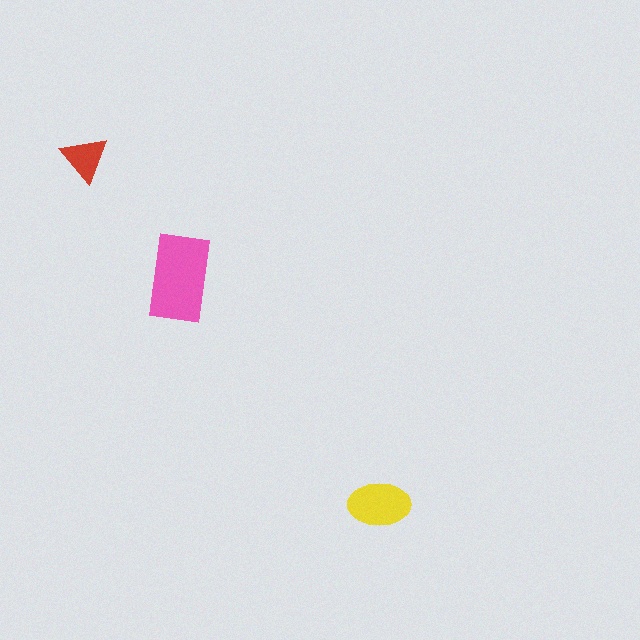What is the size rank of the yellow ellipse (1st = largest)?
2nd.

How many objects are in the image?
There are 3 objects in the image.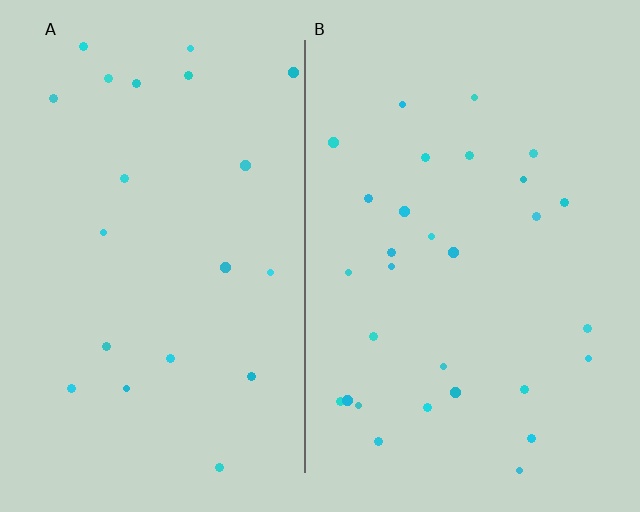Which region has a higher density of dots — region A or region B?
B (the right).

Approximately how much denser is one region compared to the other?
Approximately 1.4× — region B over region A.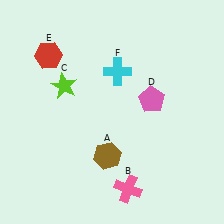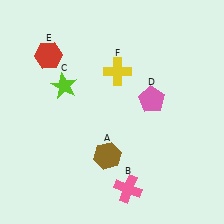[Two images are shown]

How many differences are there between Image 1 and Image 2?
There is 1 difference between the two images.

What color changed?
The cross (F) changed from cyan in Image 1 to yellow in Image 2.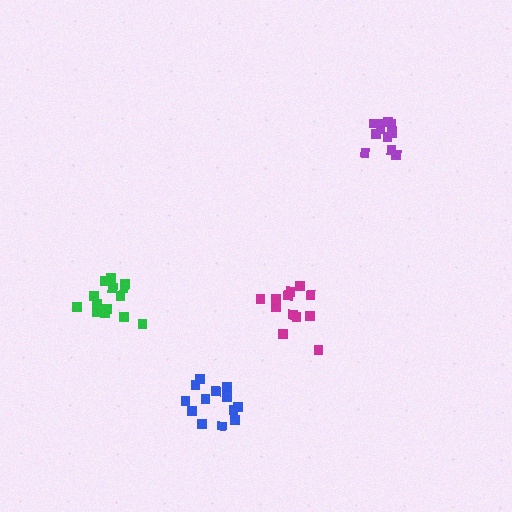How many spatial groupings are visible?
There are 4 spatial groupings.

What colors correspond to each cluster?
The clusters are colored: purple, blue, green, magenta.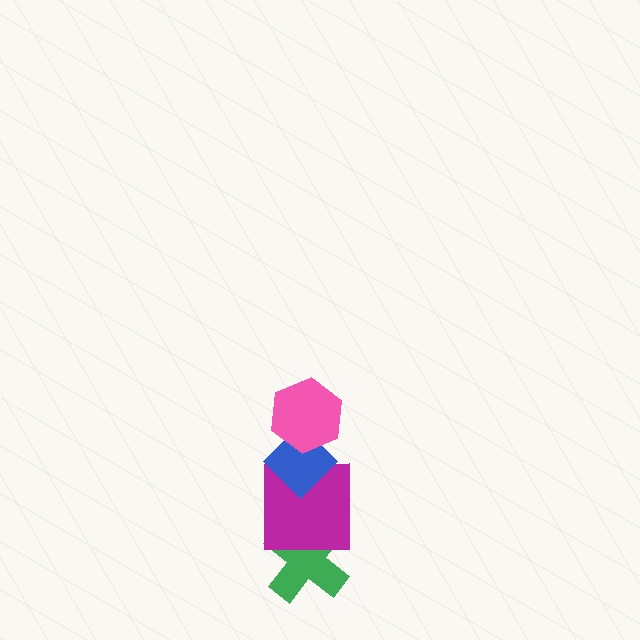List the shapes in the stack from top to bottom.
From top to bottom: the pink hexagon, the blue diamond, the magenta square, the green cross.